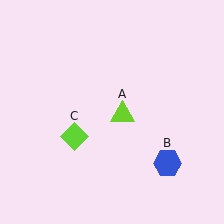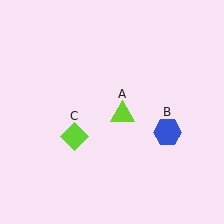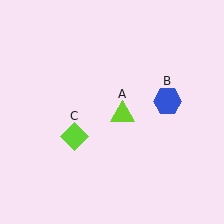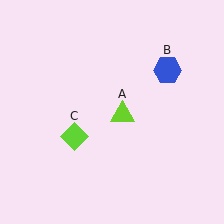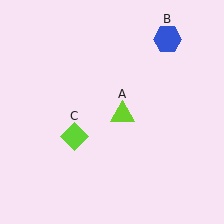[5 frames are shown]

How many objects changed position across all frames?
1 object changed position: blue hexagon (object B).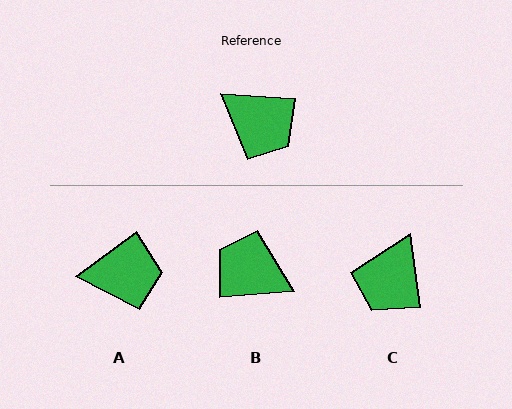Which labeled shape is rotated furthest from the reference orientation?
B, about 171 degrees away.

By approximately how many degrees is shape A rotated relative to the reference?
Approximately 40 degrees counter-clockwise.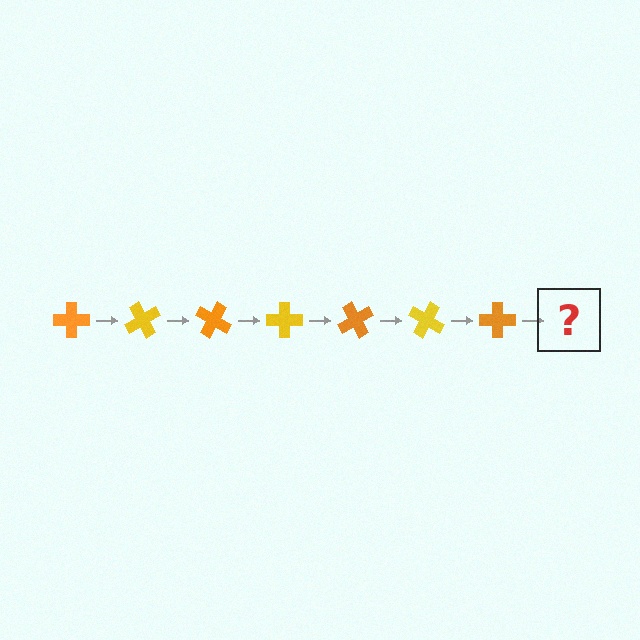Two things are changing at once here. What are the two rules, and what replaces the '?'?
The two rules are that it rotates 60 degrees each step and the color cycles through orange and yellow. The '?' should be a yellow cross, rotated 420 degrees from the start.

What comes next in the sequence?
The next element should be a yellow cross, rotated 420 degrees from the start.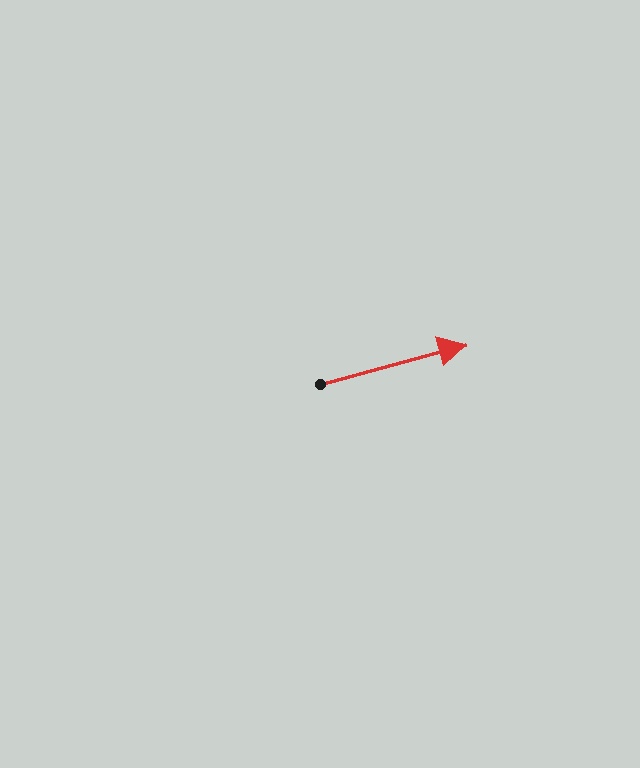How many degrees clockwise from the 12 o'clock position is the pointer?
Approximately 75 degrees.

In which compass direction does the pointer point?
East.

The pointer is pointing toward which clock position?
Roughly 2 o'clock.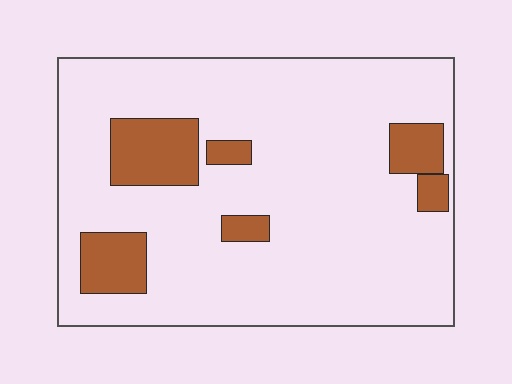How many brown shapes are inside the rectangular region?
6.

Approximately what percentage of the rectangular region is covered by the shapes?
Approximately 15%.